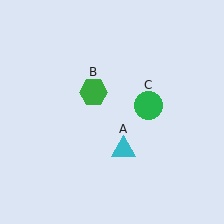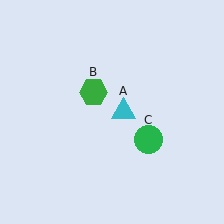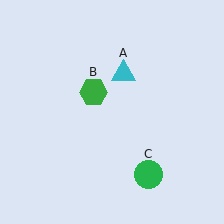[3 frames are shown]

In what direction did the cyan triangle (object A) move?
The cyan triangle (object A) moved up.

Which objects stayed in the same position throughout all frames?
Green hexagon (object B) remained stationary.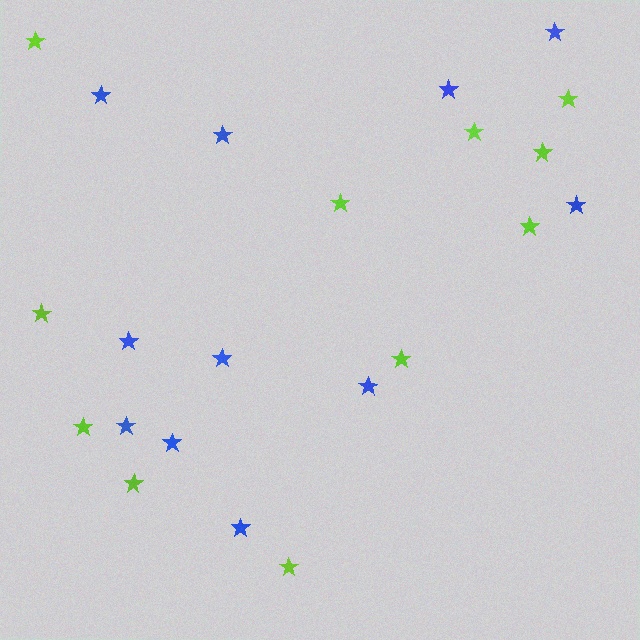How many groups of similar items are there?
There are 2 groups: one group of lime stars (11) and one group of blue stars (11).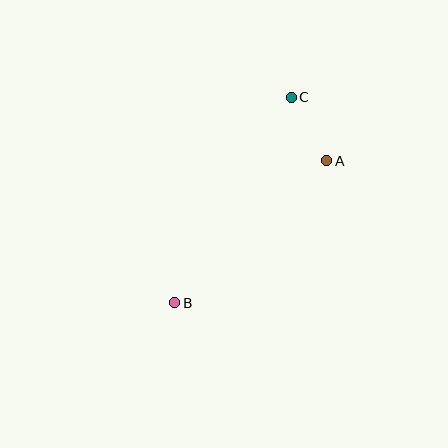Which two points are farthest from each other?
Points B and C are farthest from each other.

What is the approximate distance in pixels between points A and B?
The distance between A and B is approximately 208 pixels.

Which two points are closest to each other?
Points A and C are closest to each other.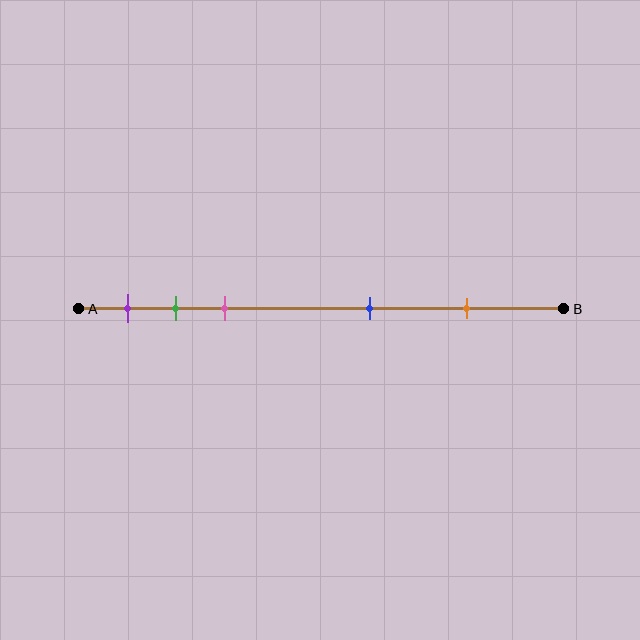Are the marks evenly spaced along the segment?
No, the marks are not evenly spaced.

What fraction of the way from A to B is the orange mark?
The orange mark is approximately 80% (0.8) of the way from A to B.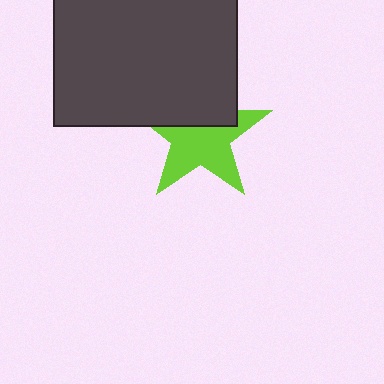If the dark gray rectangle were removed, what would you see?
You would see the complete lime star.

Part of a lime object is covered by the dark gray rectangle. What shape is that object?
It is a star.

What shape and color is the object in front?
The object in front is a dark gray rectangle.